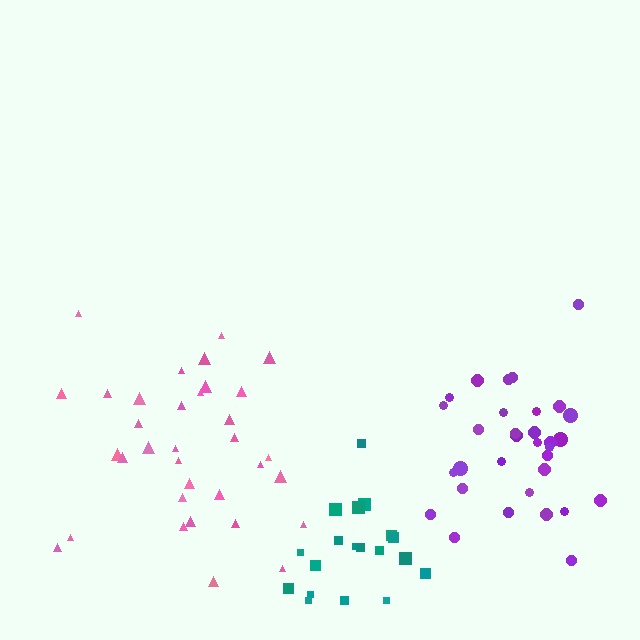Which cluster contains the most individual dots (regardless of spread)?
Pink (34).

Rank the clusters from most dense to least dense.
purple, teal, pink.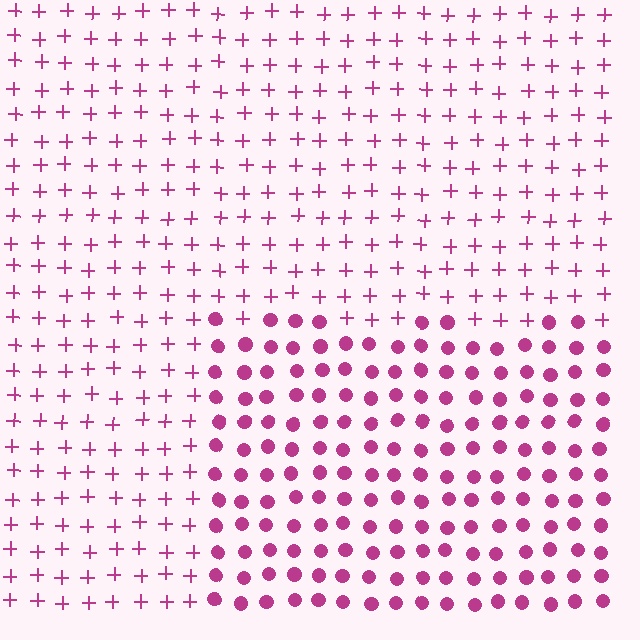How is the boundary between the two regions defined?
The boundary is defined by a change in element shape: circles inside vs. plus signs outside. All elements share the same color and spacing.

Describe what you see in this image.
The image is filled with small magenta elements arranged in a uniform grid. A rectangle-shaped region contains circles, while the surrounding area contains plus signs. The boundary is defined purely by the change in element shape.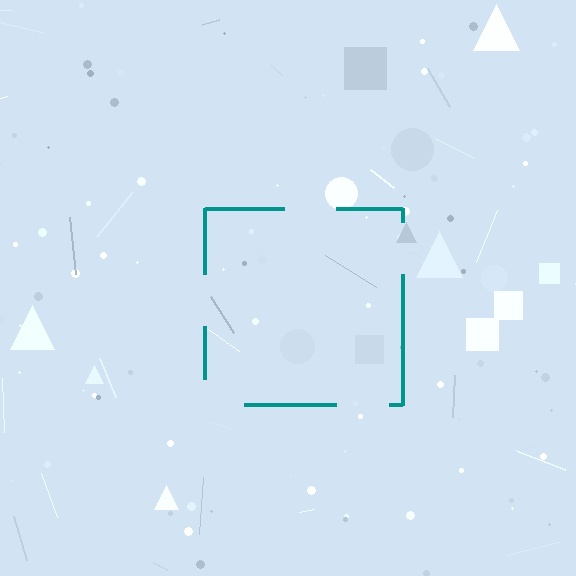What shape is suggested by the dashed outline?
The dashed outline suggests a square.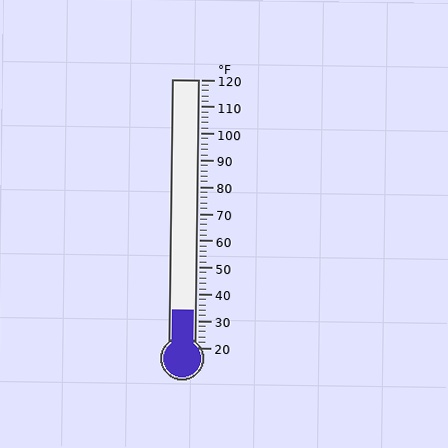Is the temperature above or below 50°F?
The temperature is below 50°F.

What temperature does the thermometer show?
The thermometer shows approximately 34°F.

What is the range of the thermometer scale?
The thermometer scale ranges from 20°F to 120°F.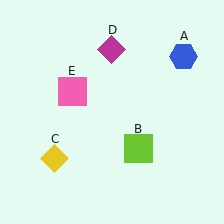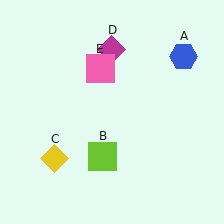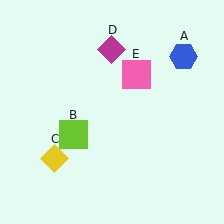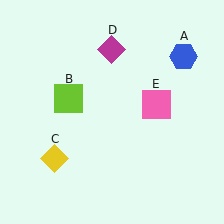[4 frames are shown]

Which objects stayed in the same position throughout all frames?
Blue hexagon (object A) and yellow diamond (object C) and magenta diamond (object D) remained stationary.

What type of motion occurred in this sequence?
The lime square (object B), pink square (object E) rotated clockwise around the center of the scene.